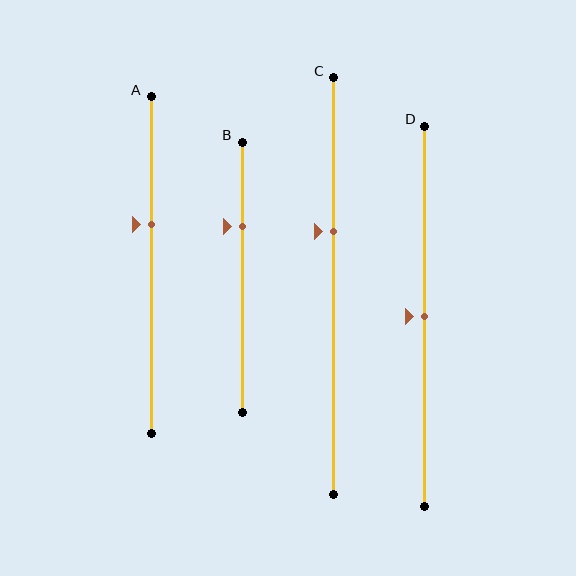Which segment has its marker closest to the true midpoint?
Segment D has its marker closest to the true midpoint.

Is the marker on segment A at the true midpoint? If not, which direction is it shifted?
No, the marker on segment A is shifted upward by about 12% of the segment length.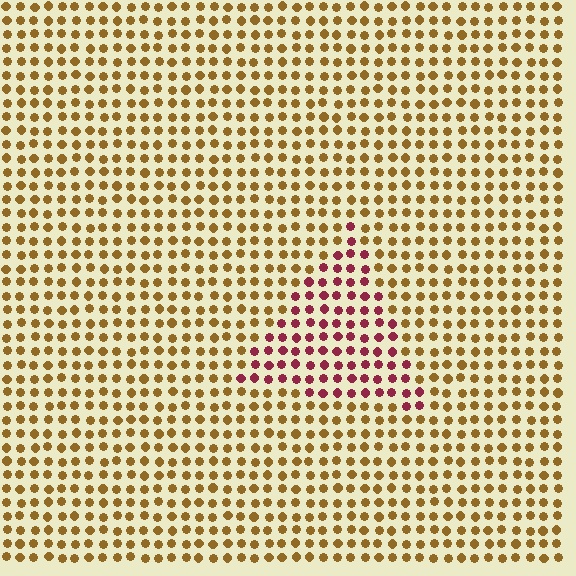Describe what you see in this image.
The image is filled with small brown elements in a uniform arrangement. A triangle-shaped region is visible where the elements are tinted to a slightly different hue, forming a subtle color boundary.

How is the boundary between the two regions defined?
The boundary is defined purely by a slight shift in hue (about 57 degrees). Spacing, size, and orientation are identical on both sides.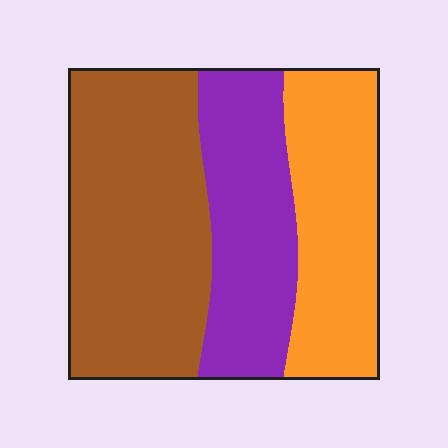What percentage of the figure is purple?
Purple takes up between a quarter and a half of the figure.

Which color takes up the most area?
Brown, at roughly 45%.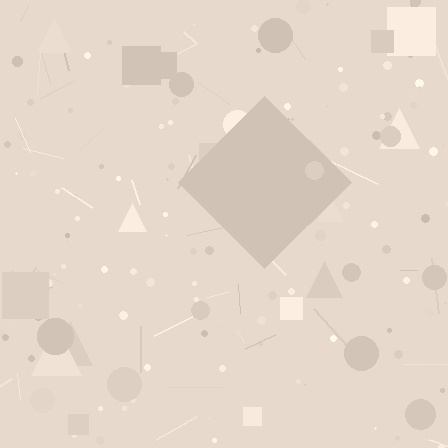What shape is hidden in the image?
A diamond is hidden in the image.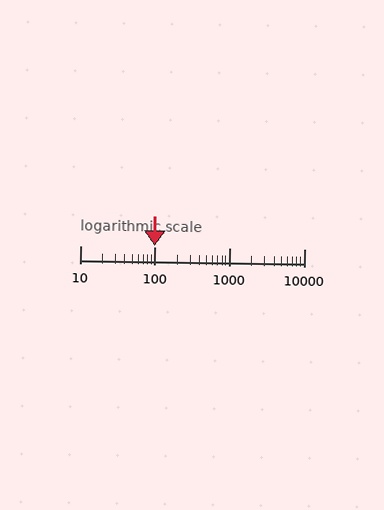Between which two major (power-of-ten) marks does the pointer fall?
The pointer is between 100 and 1000.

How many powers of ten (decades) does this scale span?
The scale spans 3 decades, from 10 to 10000.